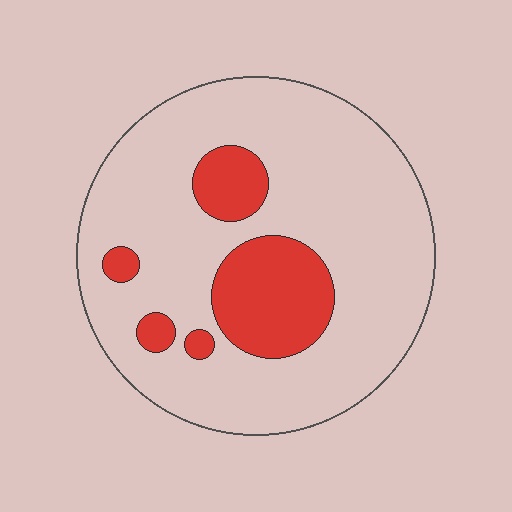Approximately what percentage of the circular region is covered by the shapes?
Approximately 20%.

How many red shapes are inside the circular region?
5.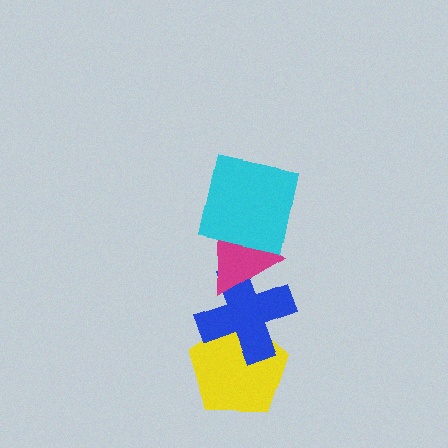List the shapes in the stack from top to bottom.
From top to bottom: the cyan square, the magenta triangle, the blue cross, the yellow pentagon.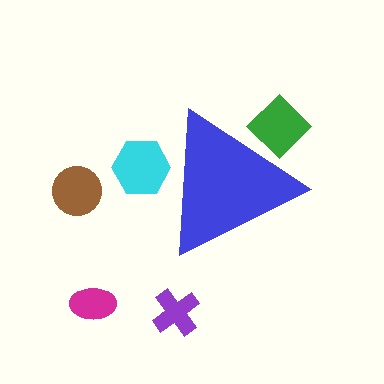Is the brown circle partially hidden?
No, the brown circle is fully visible.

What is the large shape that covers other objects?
A blue triangle.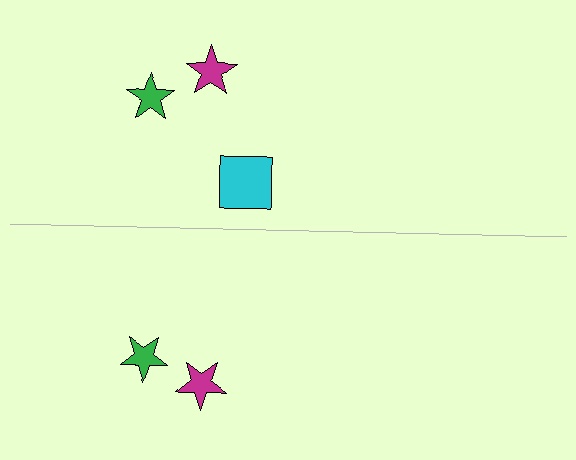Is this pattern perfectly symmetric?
No, the pattern is not perfectly symmetric. A cyan square is missing from the bottom side.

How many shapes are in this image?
There are 5 shapes in this image.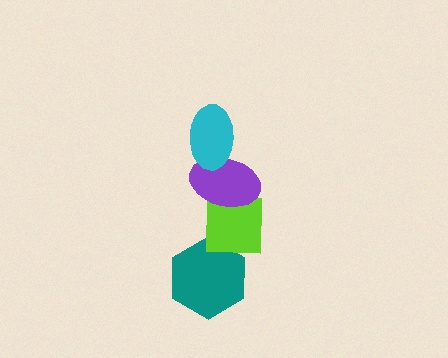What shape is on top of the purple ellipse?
The cyan ellipse is on top of the purple ellipse.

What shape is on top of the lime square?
The purple ellipse is on top of the lime square.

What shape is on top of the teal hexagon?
The lime square is on top of the teal hexagon.